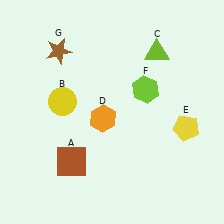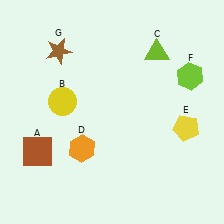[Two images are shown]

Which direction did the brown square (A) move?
The brown square (A) moved left.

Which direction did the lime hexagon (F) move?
The lime hexagon (F) moved right.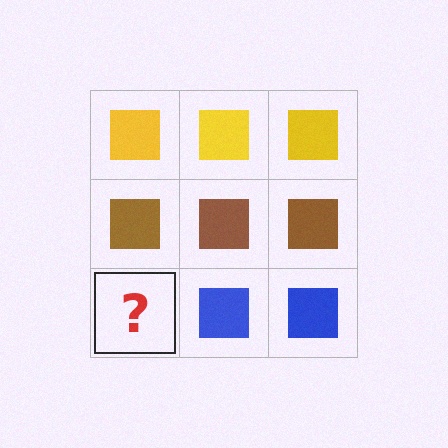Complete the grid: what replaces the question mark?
The question mark should be replaced with a blue square.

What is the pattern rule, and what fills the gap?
The rule is that each row has a consistent color. The gap should be filled with a blue square.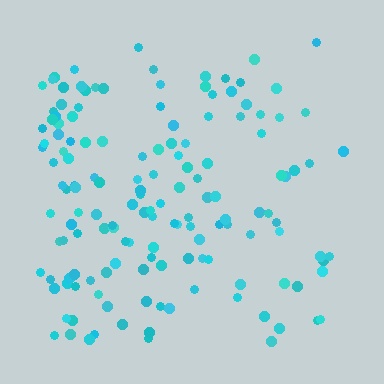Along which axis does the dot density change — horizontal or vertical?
Horizontal.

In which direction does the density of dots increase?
From right to left, with the left side densest.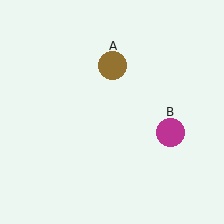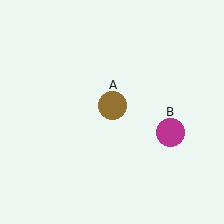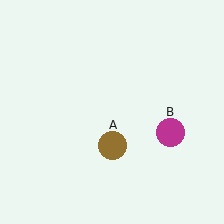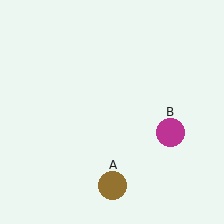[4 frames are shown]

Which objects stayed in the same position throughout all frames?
Magenta circle (object B) remained stationary.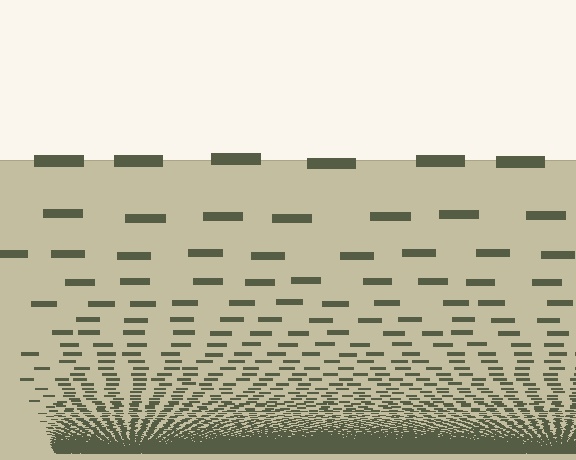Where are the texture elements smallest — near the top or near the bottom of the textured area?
Near the bottom.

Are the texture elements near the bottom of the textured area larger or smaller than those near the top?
Smaller. The gradient is inverted — elements near the bottom are smaller and denser.